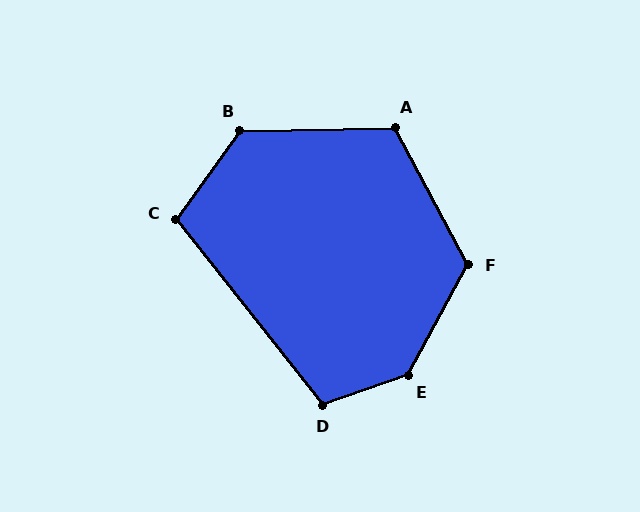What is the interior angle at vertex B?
Approximately 127 degrees (obtuse).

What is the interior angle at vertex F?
Approximately 123 degrees (obtuse).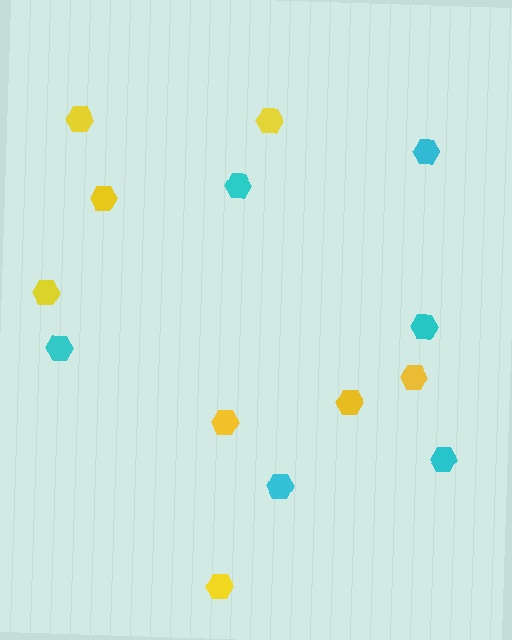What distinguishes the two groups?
There are 2 groups: one group of cyan hexagons (6) and one group of yellow hexagons (8).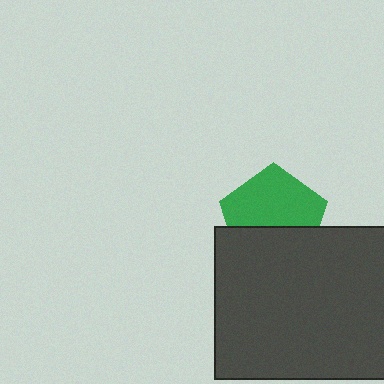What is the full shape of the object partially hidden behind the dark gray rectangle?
The partially hidden object is a green pentagon.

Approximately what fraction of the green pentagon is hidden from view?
Roughly 41% of the green pentagon is hidden behind the dark gray rectangle.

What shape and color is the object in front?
The object in front is a dark gray rectangle.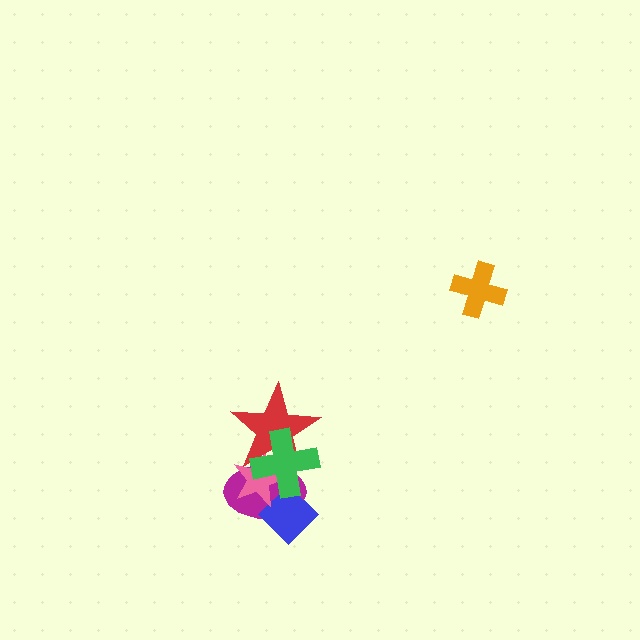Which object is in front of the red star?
The green cross is in front of the red star.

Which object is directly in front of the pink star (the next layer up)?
The red star is directly in front of the pink star.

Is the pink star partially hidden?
Yes, it is partially covered by another shape.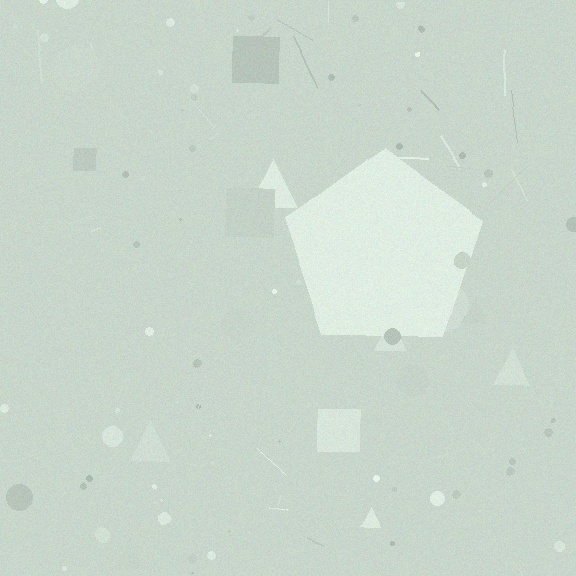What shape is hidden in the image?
A pentagon is hidden in the image.